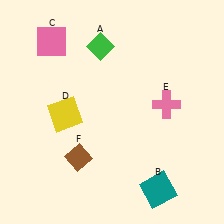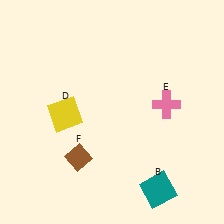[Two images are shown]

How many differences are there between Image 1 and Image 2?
There are 2 differences between the two images.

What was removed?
The green diamond (A), the pink square (C) were removed in Image 2.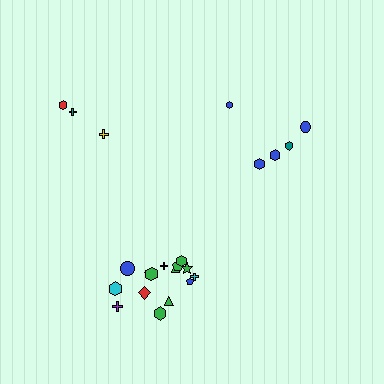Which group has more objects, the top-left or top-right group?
The top-right group.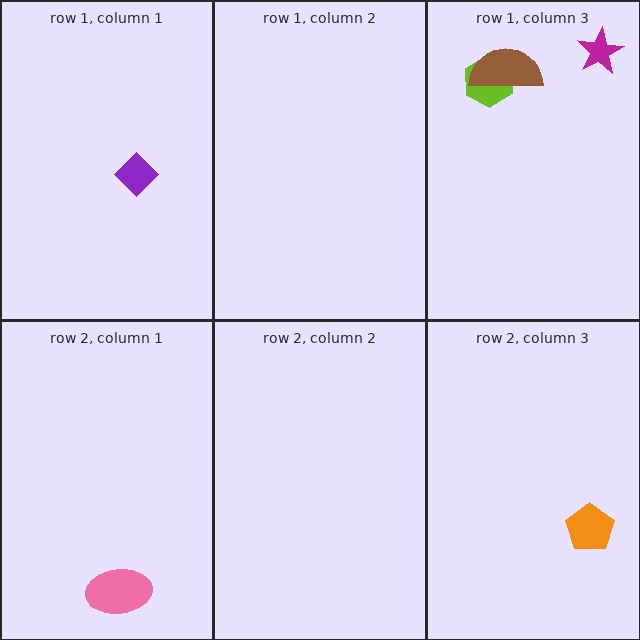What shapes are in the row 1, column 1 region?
The purple diamond.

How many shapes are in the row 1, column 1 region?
1.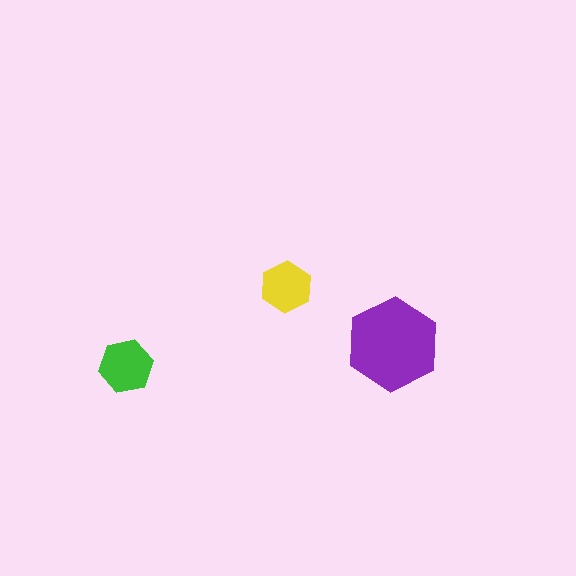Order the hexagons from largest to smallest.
the purple one, the green one, the yellow one.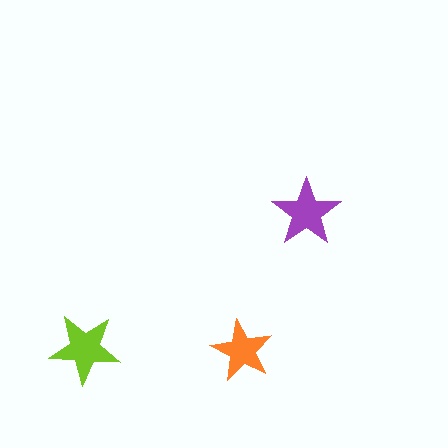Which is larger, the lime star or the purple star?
The lime one.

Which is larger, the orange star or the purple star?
The purple one.